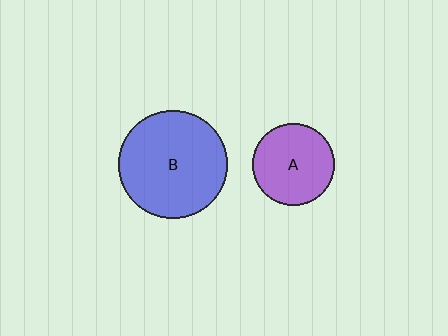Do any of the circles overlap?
No, none of the circles overlap.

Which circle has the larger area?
Circle B (blue).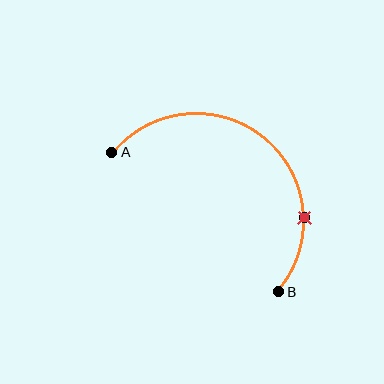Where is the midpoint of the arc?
The arc midpoint is the point on the curve farthest from the straight line joining A and B. It sits above and to the right of that line.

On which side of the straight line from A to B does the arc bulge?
The arc bulges above and to the right of the straight line connecting A and B.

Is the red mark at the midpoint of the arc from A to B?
No. The red mark lies on the arc but is closer to endpoint B. The arc midpoint would be at the point on the curve equidistant along the arc from both A and B.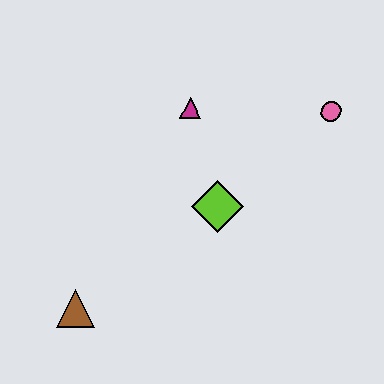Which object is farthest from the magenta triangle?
The brown triangle is farthest from the magenta triangle.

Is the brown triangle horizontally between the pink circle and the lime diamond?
No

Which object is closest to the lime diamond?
The magenta triangle is closest to the lime diamond.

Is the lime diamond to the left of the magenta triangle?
No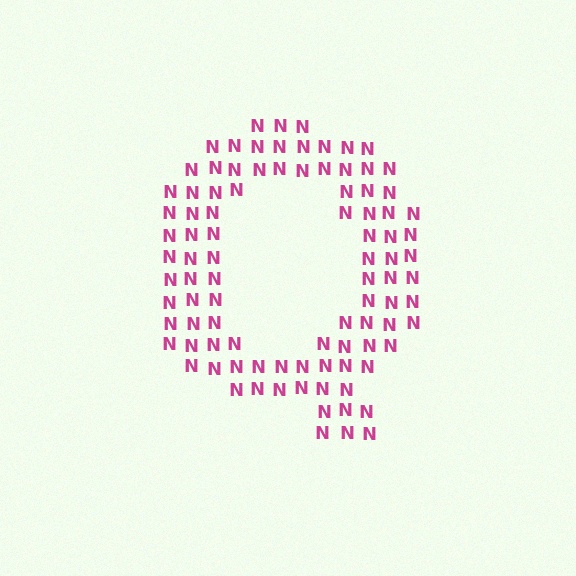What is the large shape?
The large shape is the letter Q.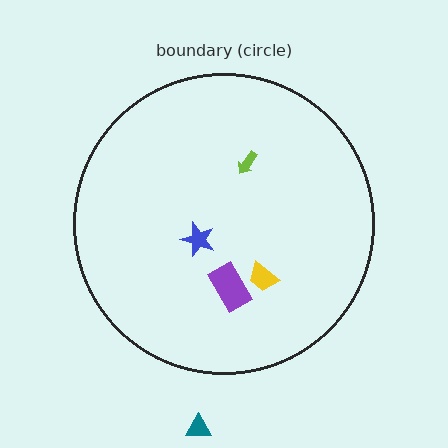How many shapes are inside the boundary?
4 inside, 1 outside.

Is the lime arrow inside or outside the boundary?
Inside.